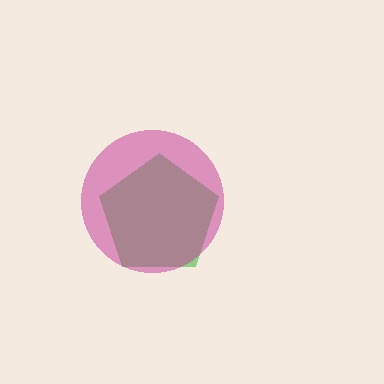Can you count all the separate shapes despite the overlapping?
Yes, there are 2 separate shapes.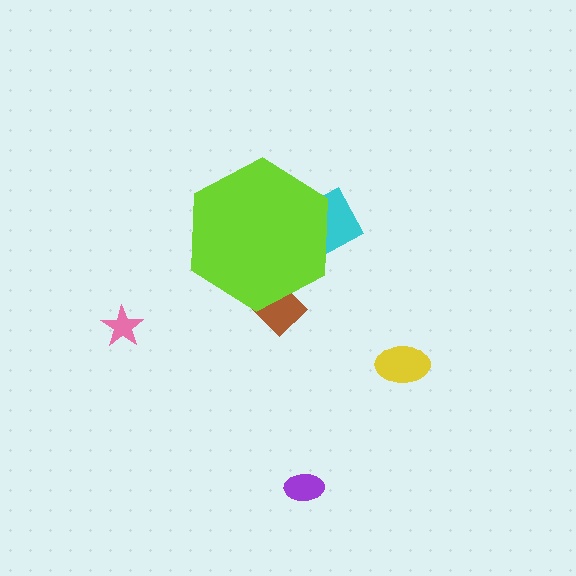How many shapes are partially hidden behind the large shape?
2 shapes are partially hidden.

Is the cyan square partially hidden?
Yes, the cyan square is partially hidden behind the lime hexagon.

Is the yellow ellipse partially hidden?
No, the yellow ellipse is fully visible.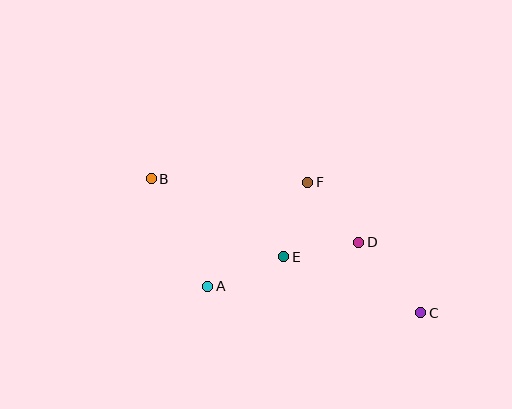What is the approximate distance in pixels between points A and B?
The distance between A and B is approximately 122 pixels.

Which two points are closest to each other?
Points D and E are closest to each other.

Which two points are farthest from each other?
Points B and C are farthest from each other.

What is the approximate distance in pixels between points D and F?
The distance between D and F is approximately 79 pixels.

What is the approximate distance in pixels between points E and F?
The distance between E and F is approximately 78 pixels.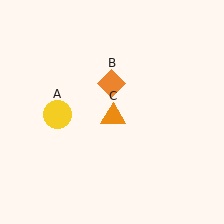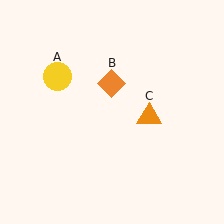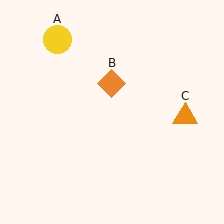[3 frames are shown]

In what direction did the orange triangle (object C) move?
The orange triangle (object C) moved right.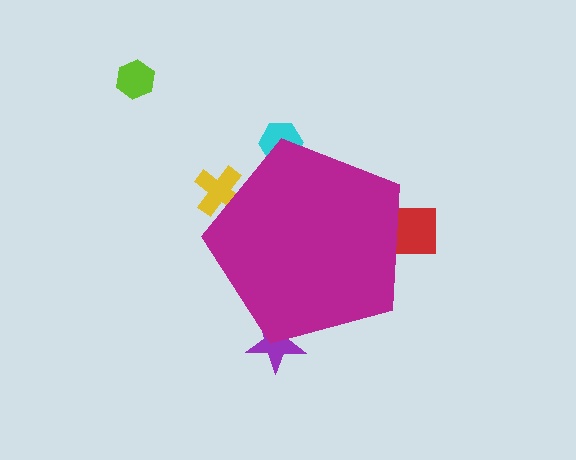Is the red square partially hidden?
Yes, the red square is partially hidden behind the magenta pentagon.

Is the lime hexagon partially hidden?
No, the lime hexagon is fully visible.